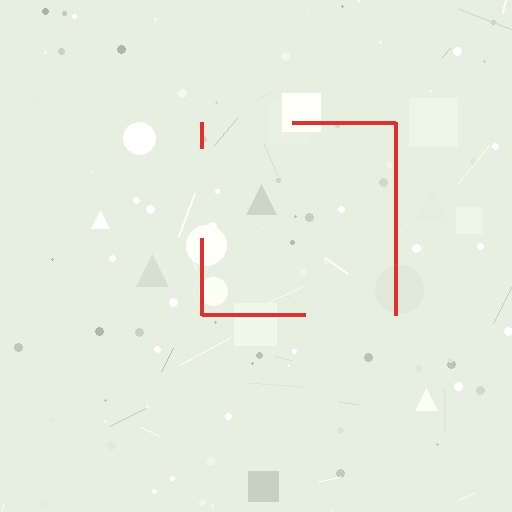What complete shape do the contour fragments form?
The contour fragments form a square.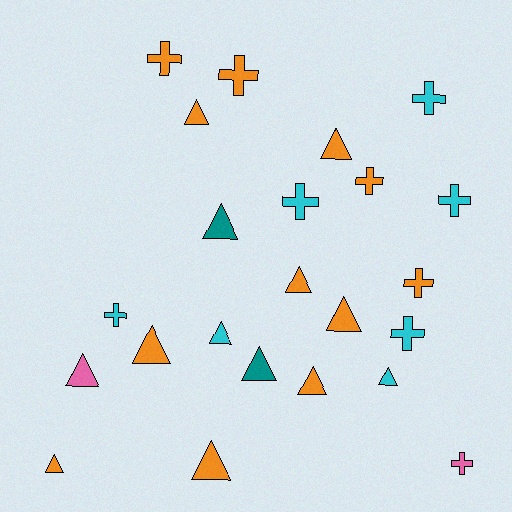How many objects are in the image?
There are 23 objects.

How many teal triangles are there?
There are 2 teal triangles.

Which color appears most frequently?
Orange, with 12 objects.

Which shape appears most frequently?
Triangle, with 13 objects.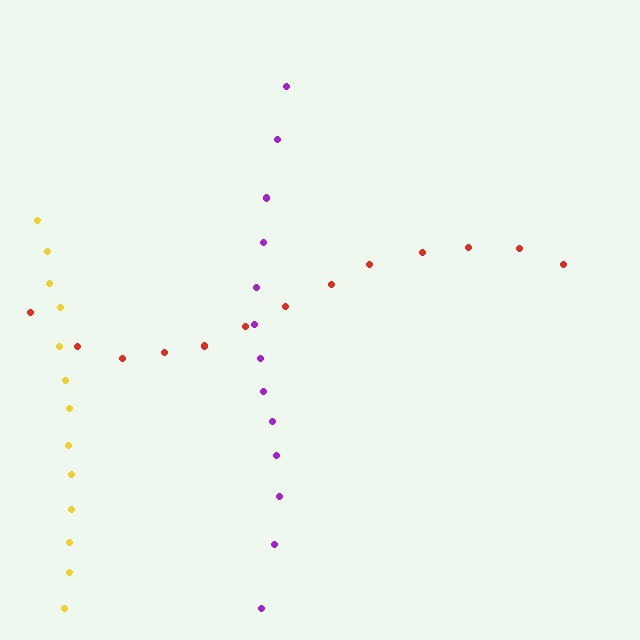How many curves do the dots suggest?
There are 3 distinct paths.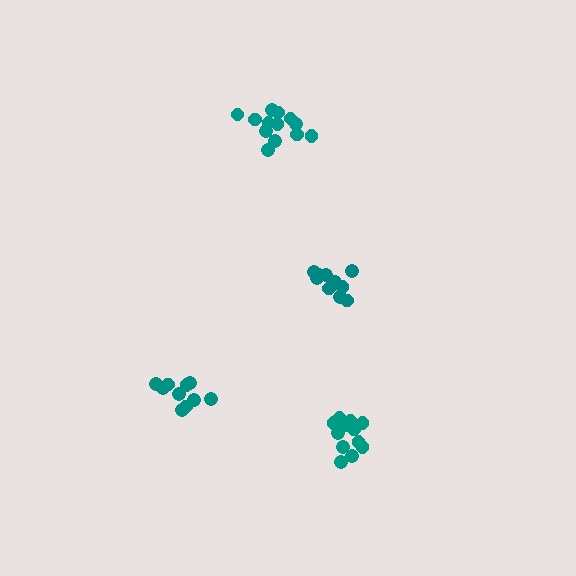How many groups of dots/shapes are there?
There are 4 groups.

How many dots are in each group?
Group 1: 13 dots, Group 2: 13 dots, Group 3: 10 dots, Group 4: 10 dots (46 total).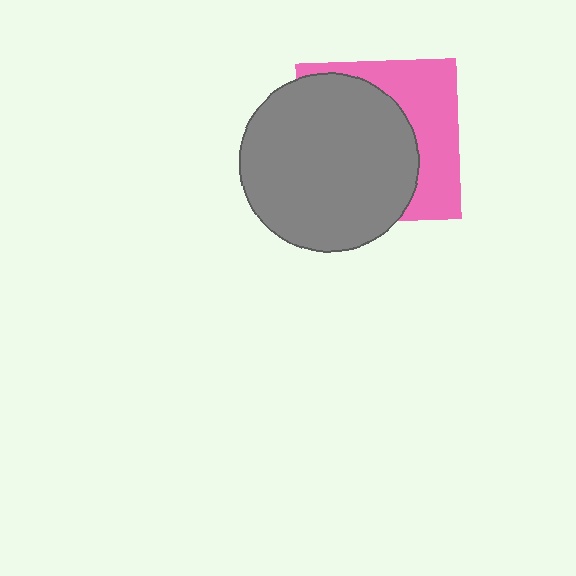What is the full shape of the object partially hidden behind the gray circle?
The partially hidden object is a pink square.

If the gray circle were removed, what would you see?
You would see the complete pink square.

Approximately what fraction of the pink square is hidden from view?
Roughly 62% of the pink square is hidden behind the gray circle.